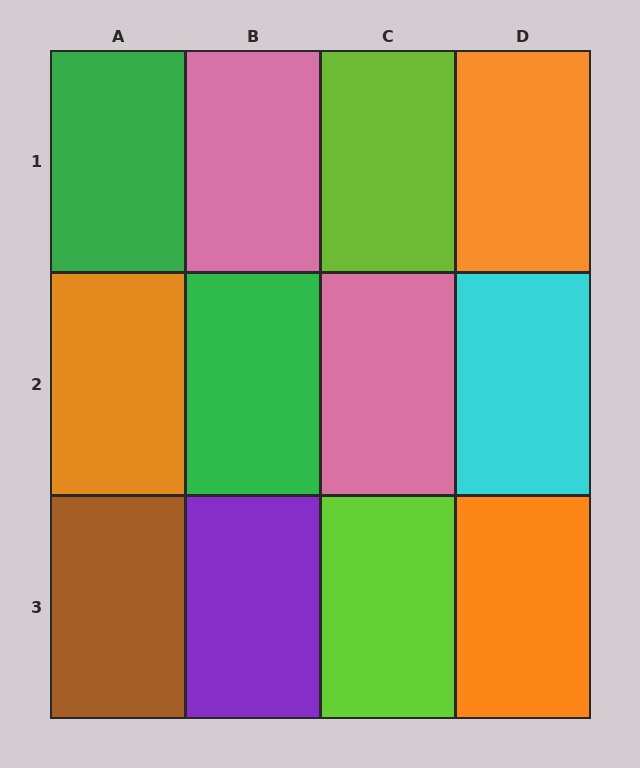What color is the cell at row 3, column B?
Purple.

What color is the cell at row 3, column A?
Brown.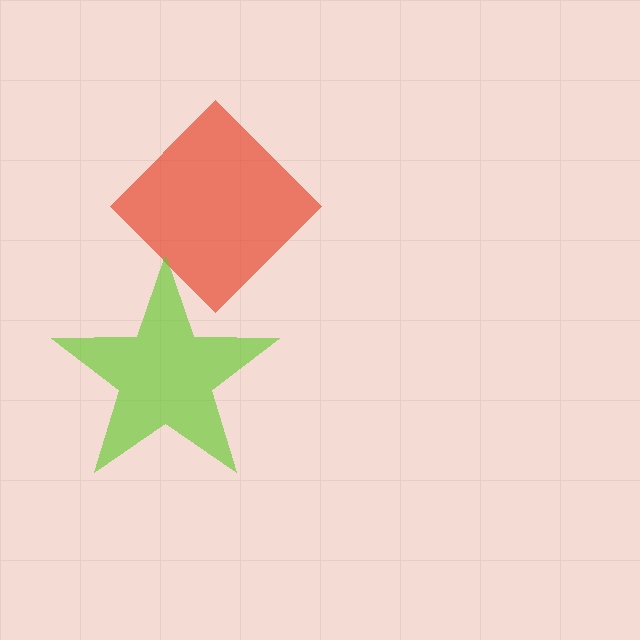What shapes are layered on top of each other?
The layered shapes are: a red diamond, a lime star.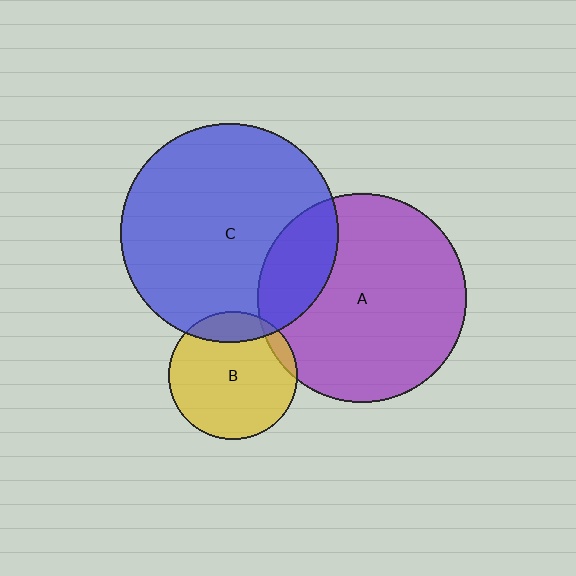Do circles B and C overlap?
Yes.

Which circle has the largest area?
Circle C (blue).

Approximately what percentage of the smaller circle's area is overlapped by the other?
Approximately 15%.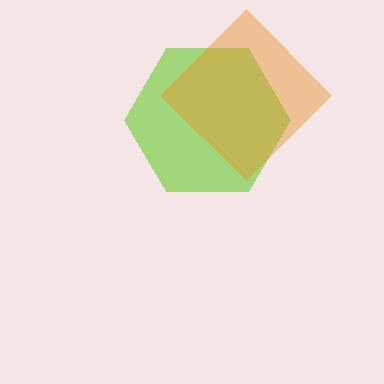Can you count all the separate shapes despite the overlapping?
Yes, there are 2 separate shapes.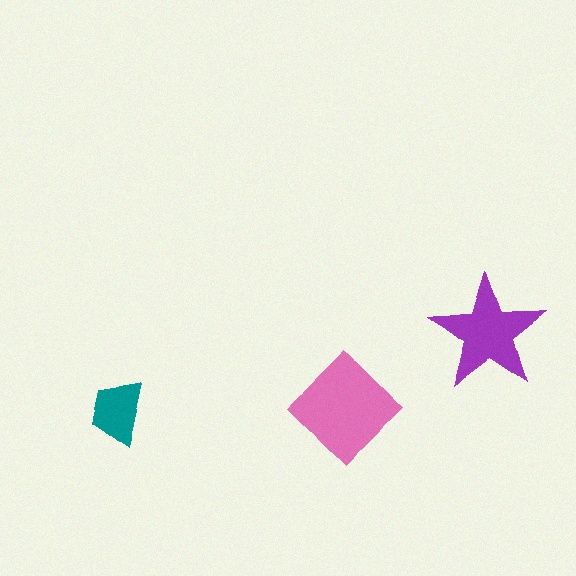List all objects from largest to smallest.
The pink diamond, the purple star, the teal trapezoid.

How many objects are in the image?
There are 3 objects in the image.